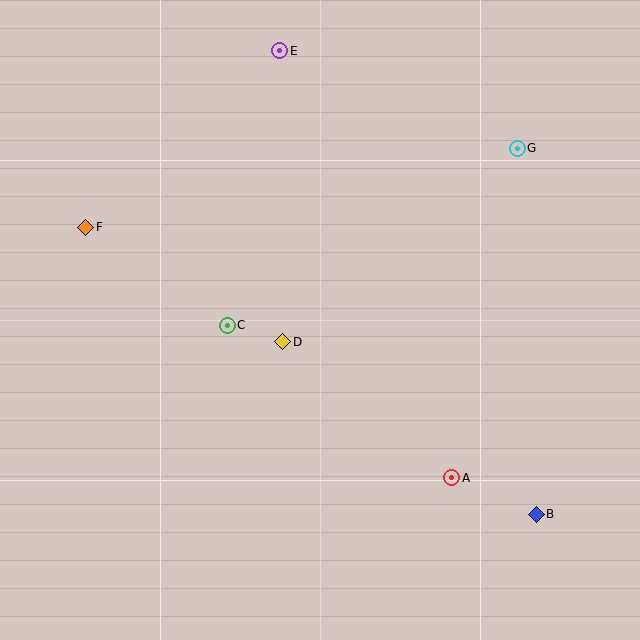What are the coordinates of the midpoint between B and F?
The midpoint between B and F is at (311, 371).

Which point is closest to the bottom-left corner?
Point C is closest to the bottom-left corner.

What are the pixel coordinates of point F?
Point F is at (86, 227).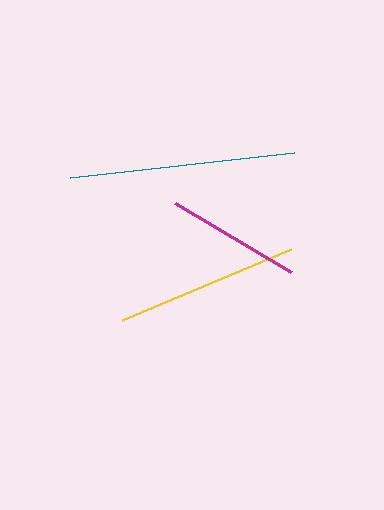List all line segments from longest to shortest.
From longest to shortest: teal, yellow, magenta.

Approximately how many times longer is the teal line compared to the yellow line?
The teal line is approximately 1.2 times the length of the yellow line.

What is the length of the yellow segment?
The yellow segment is approximately 183 pixels long.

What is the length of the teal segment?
The teal segment is approximately 225 pixels long.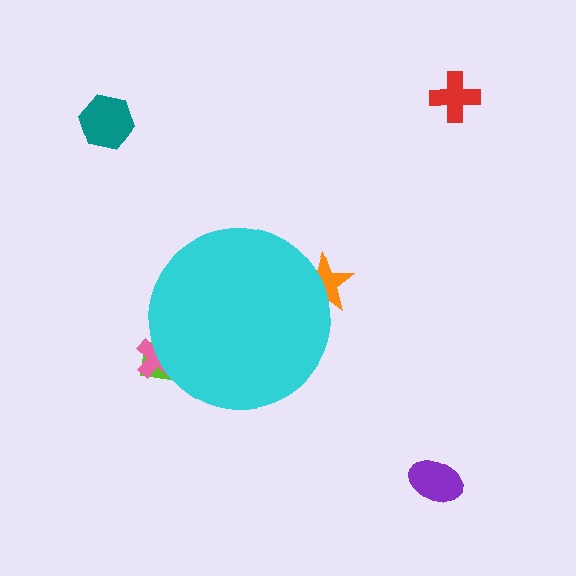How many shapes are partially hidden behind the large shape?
3 shapes are partially hidden.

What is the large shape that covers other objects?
A cyan circle.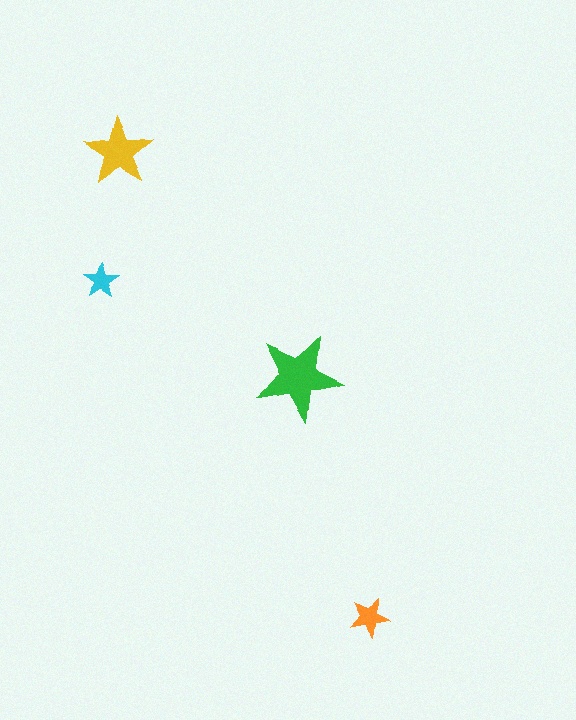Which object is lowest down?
The orange star is bottommost.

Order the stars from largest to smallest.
the green one, the yellow one, the orange one, the cyan one.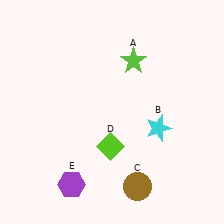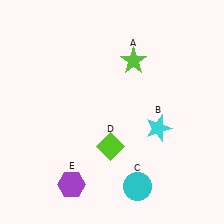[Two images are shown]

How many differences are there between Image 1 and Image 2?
There is 1 difference between the two images.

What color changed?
The circle (C) changed from brown in Image 1 to cyan in Image 2.